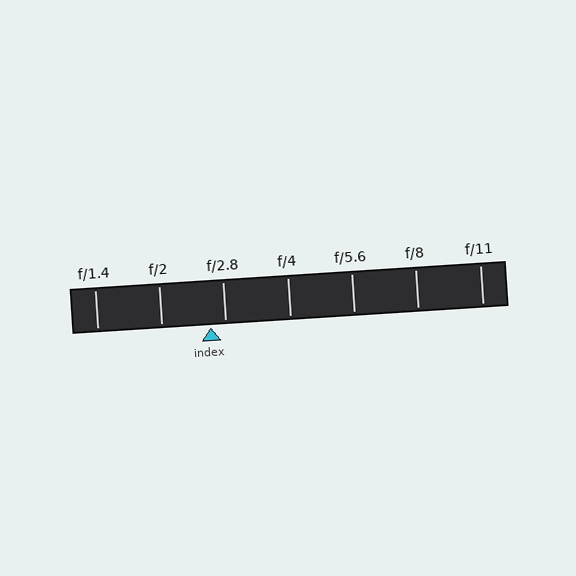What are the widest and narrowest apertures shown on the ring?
The widest aperture shown is f/1.4 and the narrowest is f/11.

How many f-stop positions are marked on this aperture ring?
There are 7 f-stop positions marked.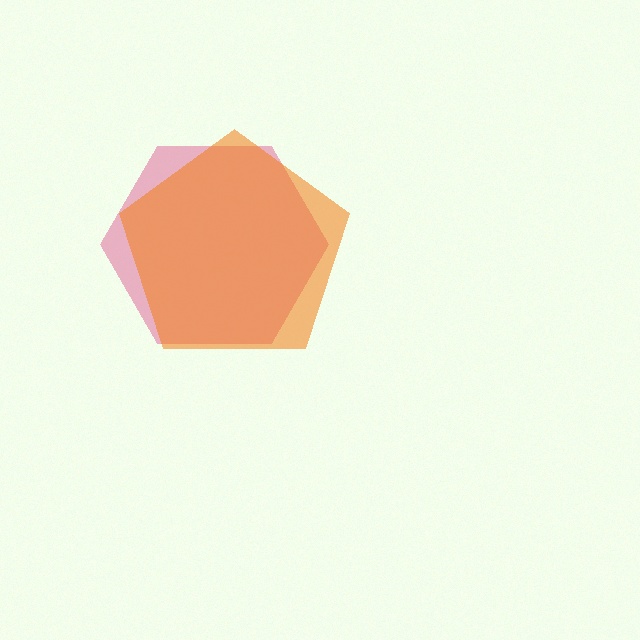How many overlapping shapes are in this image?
There are 2 overlapping shapes in the image.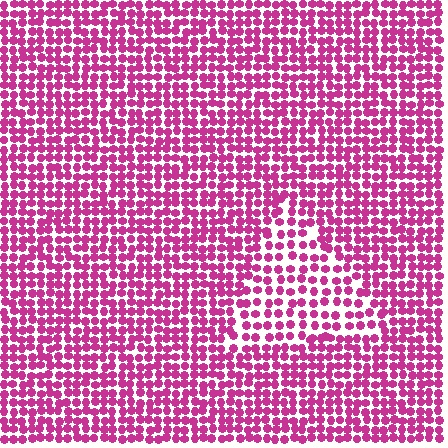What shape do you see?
I see a triangle.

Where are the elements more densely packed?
The elements are more densely packed outside the triangle boundary.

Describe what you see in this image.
The image contains small magenta elements arranged at two different densities. A triangle-shaped region is visible where the elements are less densely packed than the surrounding area.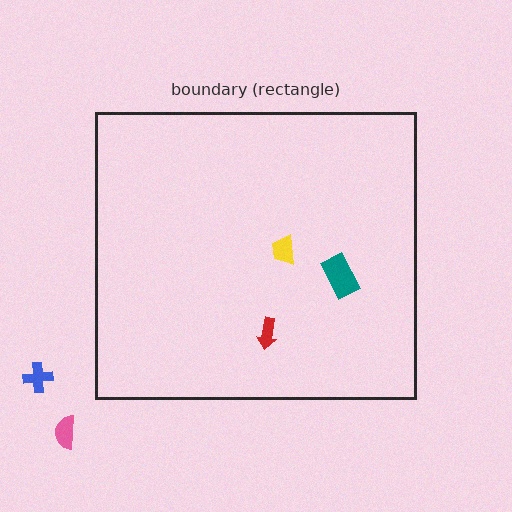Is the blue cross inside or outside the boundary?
Outside.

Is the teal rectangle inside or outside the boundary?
Inside.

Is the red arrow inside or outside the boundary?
Inside.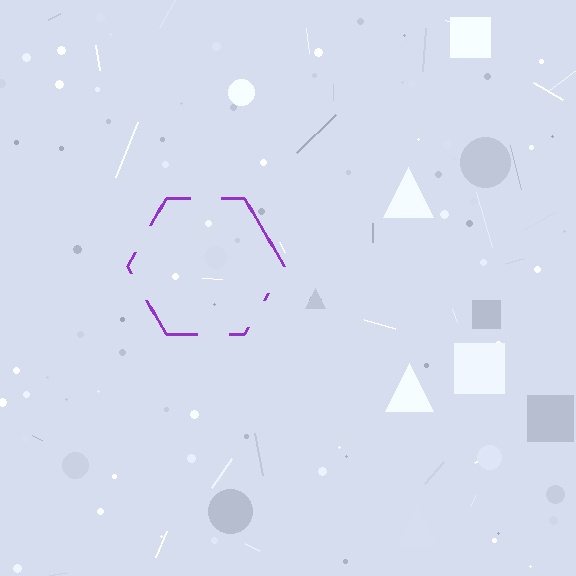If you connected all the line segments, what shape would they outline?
They would outline a hexagon.